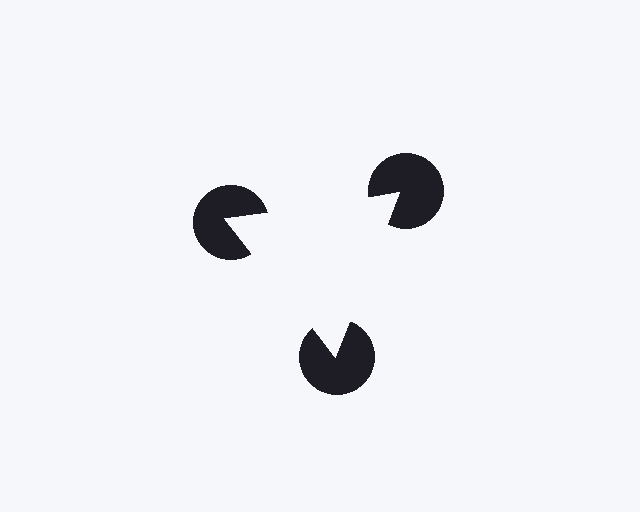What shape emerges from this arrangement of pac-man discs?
An illusory triangle — its edges are inferred from the aligned wedge cuts in the pac-man discs, not physically drawn.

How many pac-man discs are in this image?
There are 3 — one at each vertex of the illusory triangle.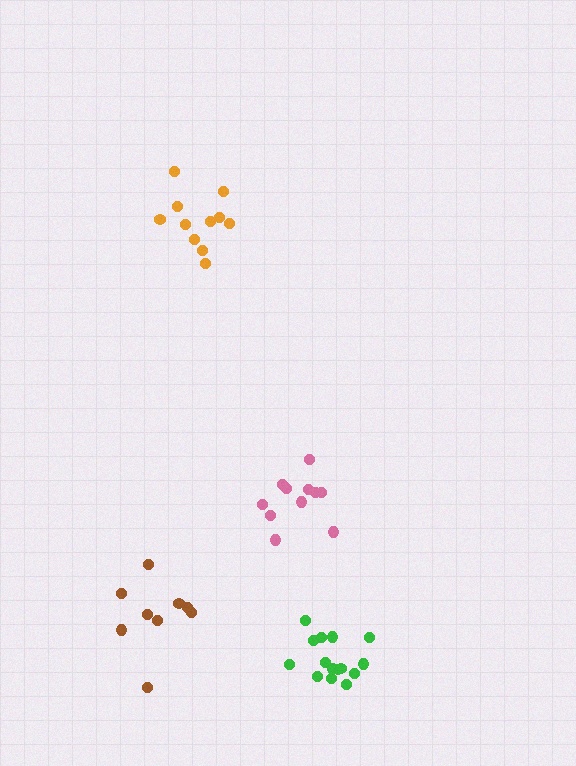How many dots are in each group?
Group 1: 11 dots, Group 2: 11 dots, Group 3: 15 dots, Group 4: 9 dots (46 total).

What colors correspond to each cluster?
The clusters are colored: pink, orange, green, brown.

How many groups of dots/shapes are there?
There are 4 groups.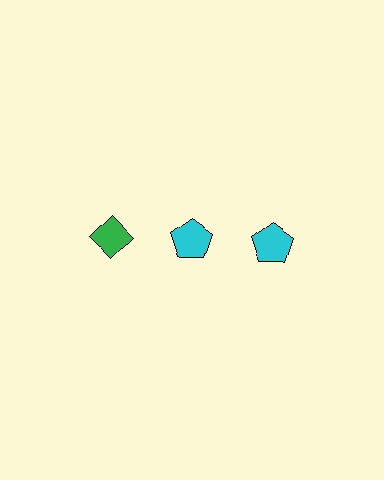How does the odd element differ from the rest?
It differs in both color (green instead of cyan) and shape (diamond instead of pentagon).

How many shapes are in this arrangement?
There are 3 shapes arranged in a grid pattern.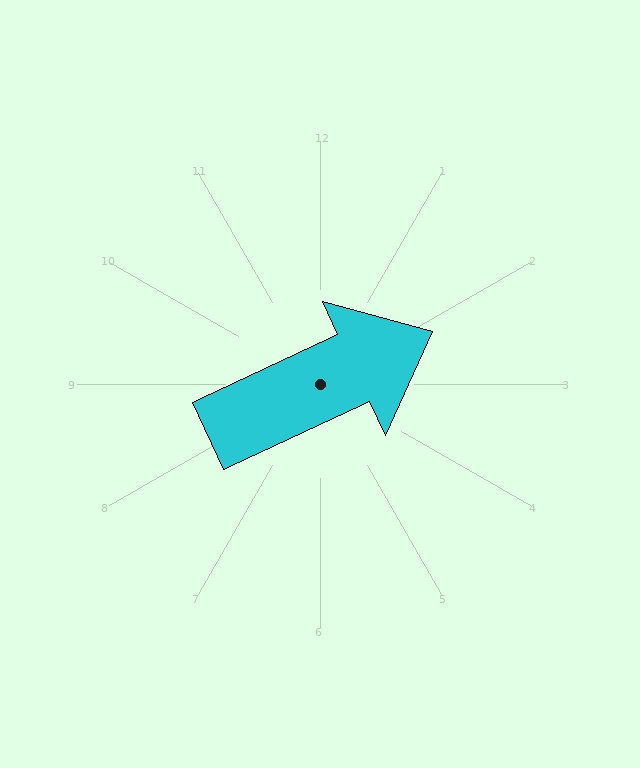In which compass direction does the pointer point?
Northeast.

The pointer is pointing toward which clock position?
Roughly 2 o'clock.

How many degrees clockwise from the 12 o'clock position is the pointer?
Approximately 65 degrees.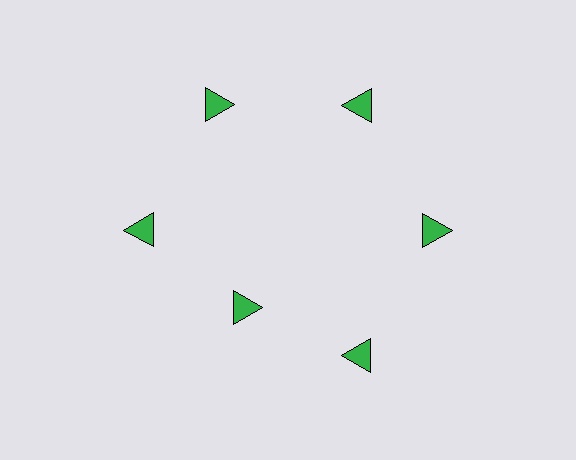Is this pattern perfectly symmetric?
No. The 6 green triangles are arranged in a ring, but one element near the 7 o'clock position is pulled inward toward the center, breaking the 6-fold rotational symmetry.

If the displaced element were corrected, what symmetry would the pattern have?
It would have 6-fold rotational symmetry — the pattern would map onto itself every 60 degrees.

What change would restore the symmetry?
The symmetry would be restored by moving it outward, back onto the ring so that all 6 triangles sit at equal angles and equal distance from the center.